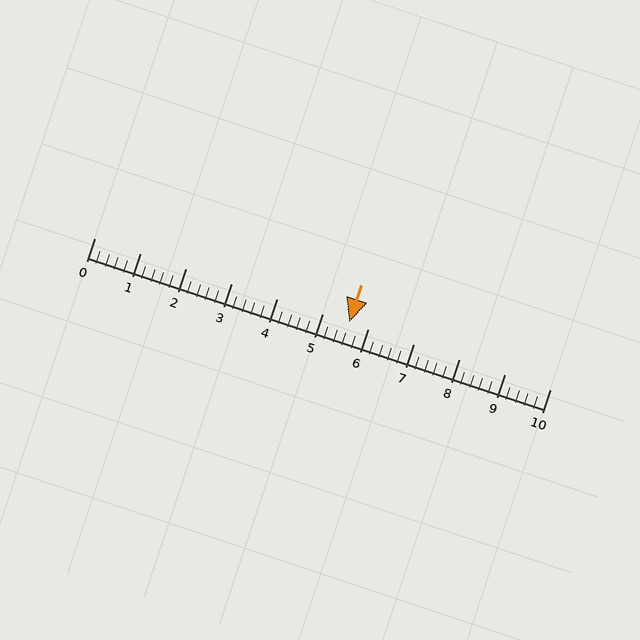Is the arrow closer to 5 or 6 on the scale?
The arrow is closer to 6.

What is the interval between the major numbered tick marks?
The major tick marks are spaced 1 units apart.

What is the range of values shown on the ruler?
The ruler shows values from 0 to 10.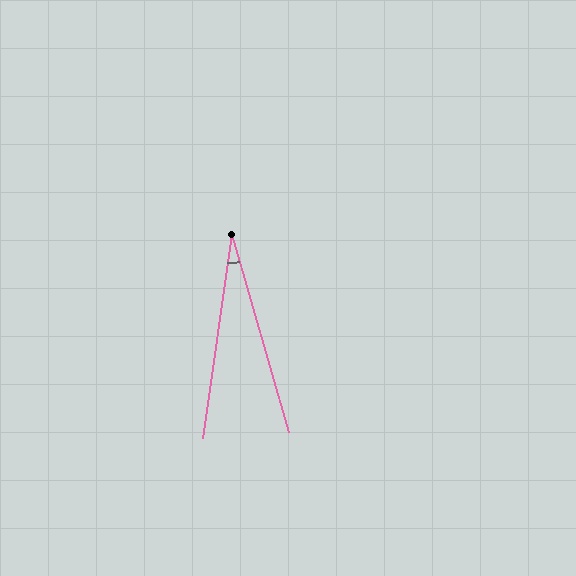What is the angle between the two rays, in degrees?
Approximately 24 degrees.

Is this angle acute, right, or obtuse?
It is acute.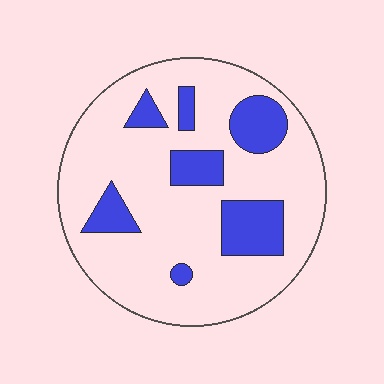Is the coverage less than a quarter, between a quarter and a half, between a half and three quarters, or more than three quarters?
Less than a quarter.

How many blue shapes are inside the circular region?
7.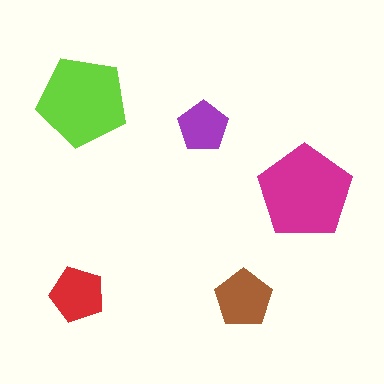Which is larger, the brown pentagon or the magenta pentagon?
The magenta one.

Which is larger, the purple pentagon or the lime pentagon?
The lime one.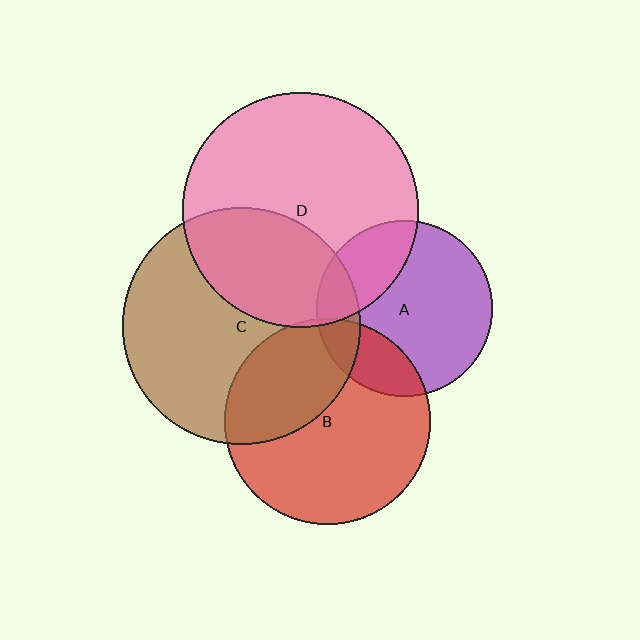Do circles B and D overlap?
Yes.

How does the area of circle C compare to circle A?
Approximately 1.8 times.